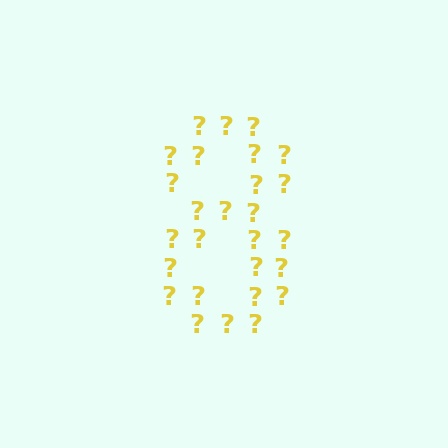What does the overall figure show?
The overall figure shows the digit 8.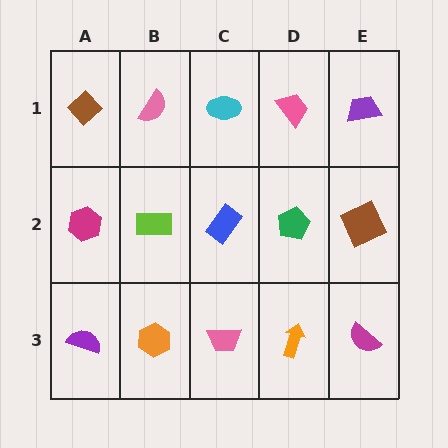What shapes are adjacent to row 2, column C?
A cyan ellipse (row 1, column C), a pink trapezoid (row 3, column C), a lime rectangle (row 2, column B), a green pentagon (row 2, column D).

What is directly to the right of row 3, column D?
A magenta semicircle.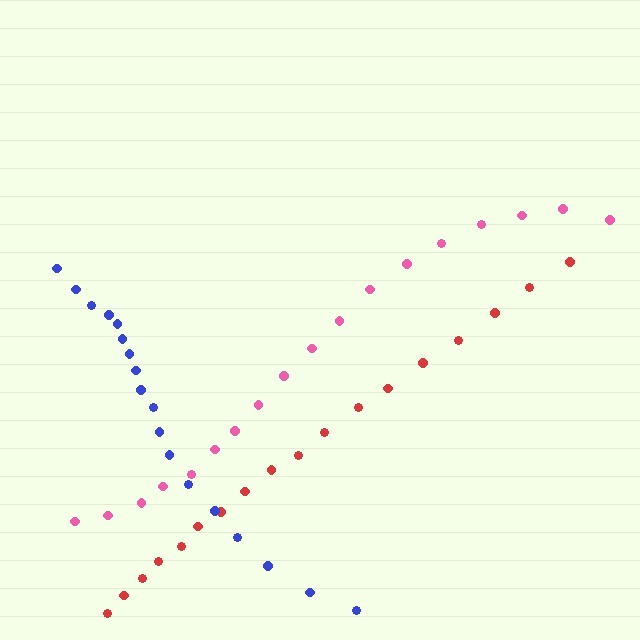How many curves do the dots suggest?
There are 3 distinct paths.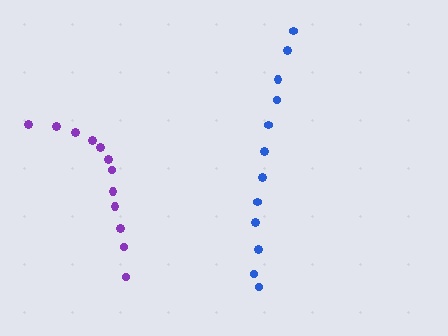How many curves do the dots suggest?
There are 2 distinct paths.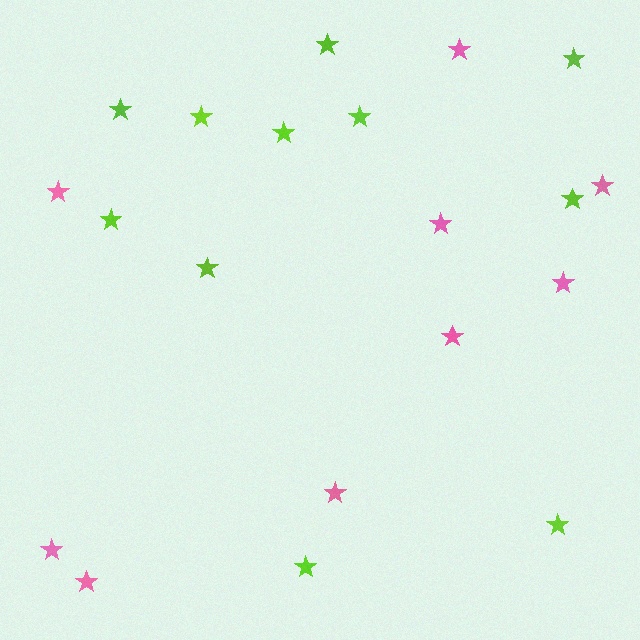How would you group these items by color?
There are 2 groups: one group of pink stars (9) and one group of lime stars (11).